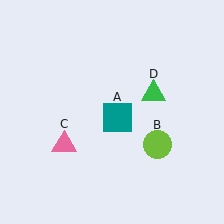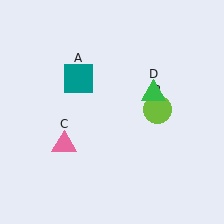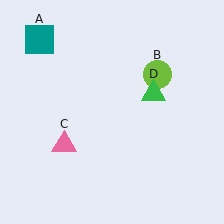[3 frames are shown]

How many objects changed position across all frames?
2 objects changed position: teal square (object A), lime circle (object B).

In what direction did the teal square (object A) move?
The teal square (object A) moved up and to the left.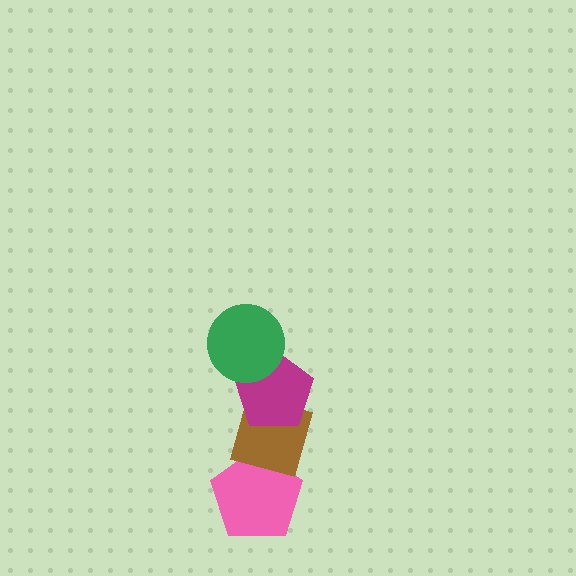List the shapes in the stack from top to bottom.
From top to bottom: the green circle, the magenta pentagon, the brown diamond, the pink pentagon.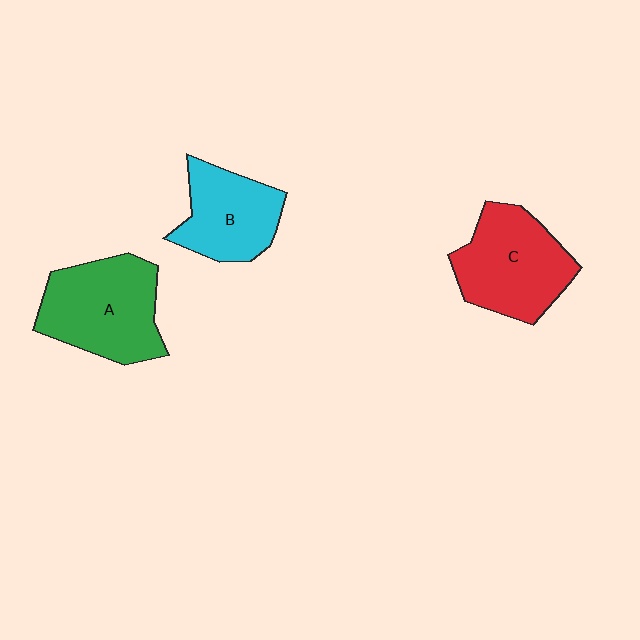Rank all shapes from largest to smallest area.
From largest to smallest: A (green), C (red), B (cyan).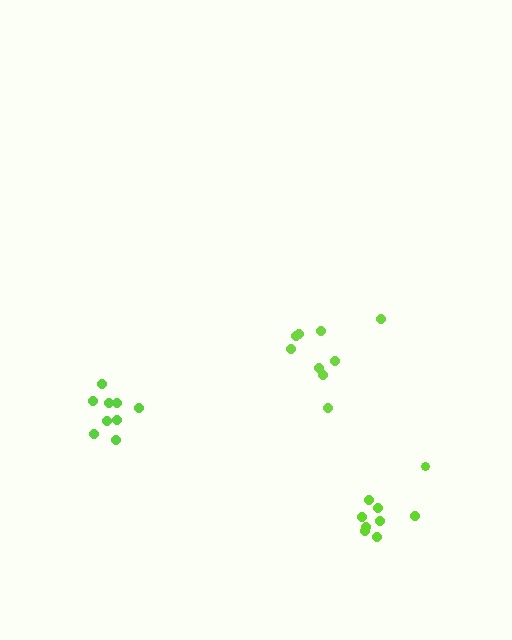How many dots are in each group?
Group 1: 9 dots, Group 2: 9 dots, Group 3: 9 dots (27 total).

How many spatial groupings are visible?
There are 3 spatial groupings.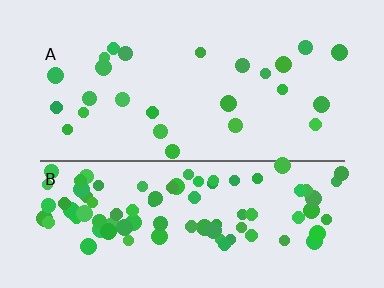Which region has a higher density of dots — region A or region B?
B (the bottom).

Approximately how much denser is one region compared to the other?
Approximately 3.6× — region B over region A.